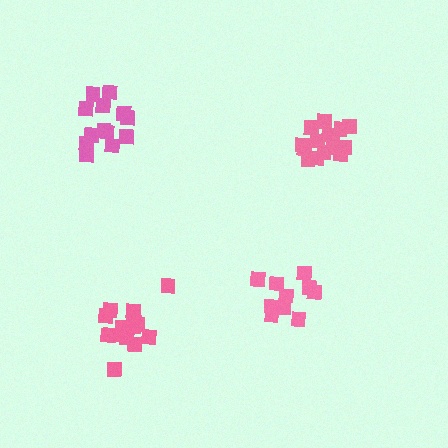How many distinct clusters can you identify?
There are 4 distinct clusters.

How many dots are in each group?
Group 1: 11 dots, Group 2: 16 dots, Group 3: 16 dots, Group 4: 13 dots (56 total).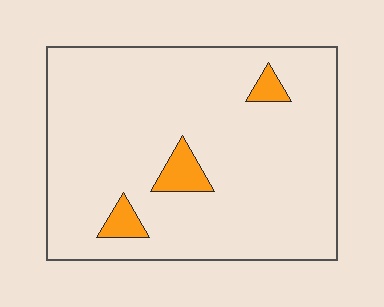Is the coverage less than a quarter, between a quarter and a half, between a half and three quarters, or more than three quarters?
Less than a quarter.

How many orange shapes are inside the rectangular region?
3.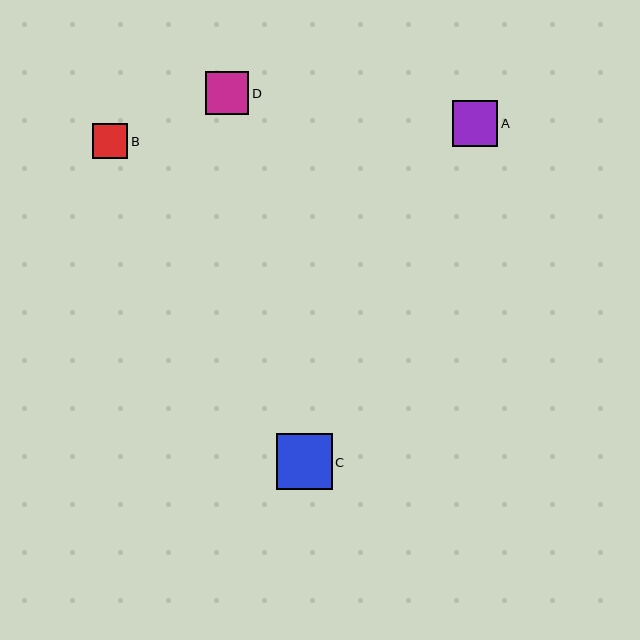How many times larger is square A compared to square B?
Square A is approximately 1.3 times the size of square B.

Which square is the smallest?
Square B is the smallest with a size of approximately 35 pixels.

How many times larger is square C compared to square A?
Square C is approximately 1.2 times the size of square A.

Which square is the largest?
Square C is the largest with a size of approximately 56 pixels.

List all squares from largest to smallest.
From largest to smallest: C, A, D, B.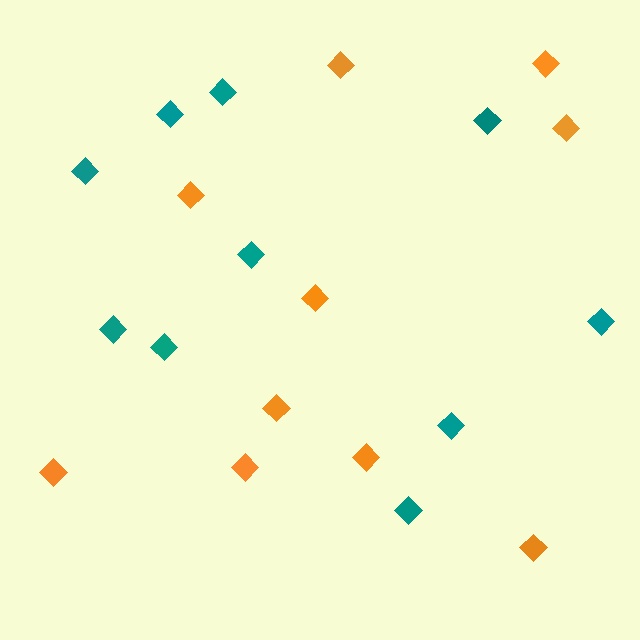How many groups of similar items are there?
There are 2 groups: one group of orange diamonds (10) and one group of teal diamonds (10).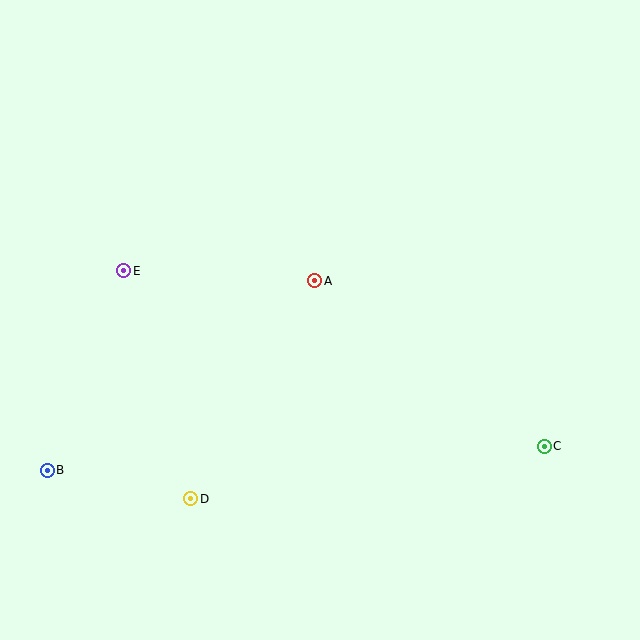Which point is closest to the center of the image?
Point A at (315, 281) is closest to the center.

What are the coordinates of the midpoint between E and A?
The midpoint between E and A is at (219, 276).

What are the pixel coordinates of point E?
Point E is at (124, 271).